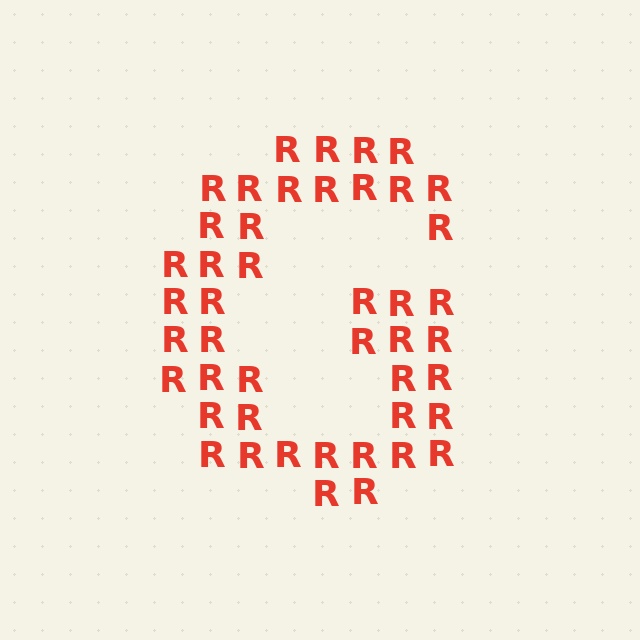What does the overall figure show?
The overall figure shows the letter G.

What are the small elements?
The small elements are letter R's.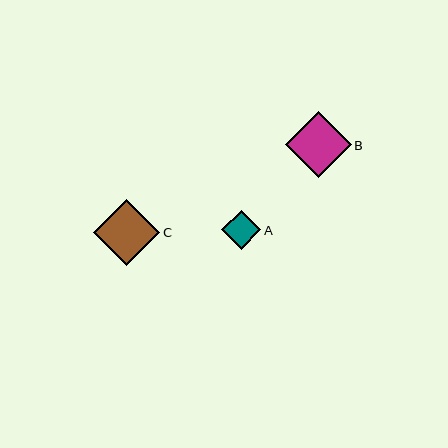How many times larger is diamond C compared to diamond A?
Diamond C is approximately 1.7 times the size of diamond A.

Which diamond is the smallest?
Diamond A is the smallest with a size of approximately 39 pixels.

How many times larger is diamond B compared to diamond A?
Diamond B is approximately 1.7 times the size of diamond A.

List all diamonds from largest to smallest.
From largest to smallest: C, B, A.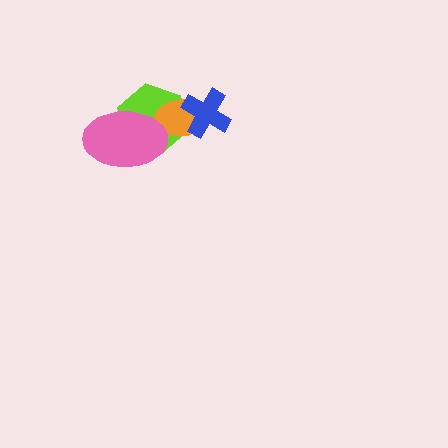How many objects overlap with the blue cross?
2 objects overlap with the blue cross.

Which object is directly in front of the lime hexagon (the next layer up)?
The orange ellipse is directly in front of the lime hexagon.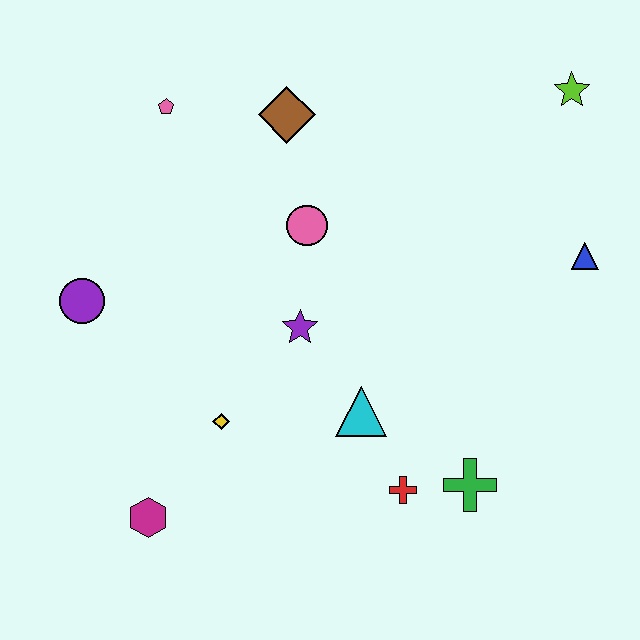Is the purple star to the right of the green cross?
No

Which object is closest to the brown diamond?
The pink circle is closest to the brown diamond.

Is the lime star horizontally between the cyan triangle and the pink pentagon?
No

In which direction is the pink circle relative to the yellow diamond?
The pink circle is above the yellow diamond.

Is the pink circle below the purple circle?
No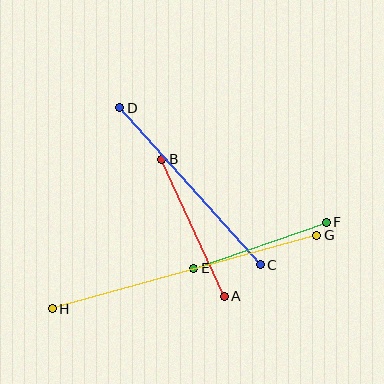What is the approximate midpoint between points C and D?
The midpoint is at approximately (190, 186) pixels.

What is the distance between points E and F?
The distance is approximately 141 pixels.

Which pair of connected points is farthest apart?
Points G and H are farthest apart.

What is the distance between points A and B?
The distance is approximately 151 pixels.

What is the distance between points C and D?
The distance is approximately 211 pixels.